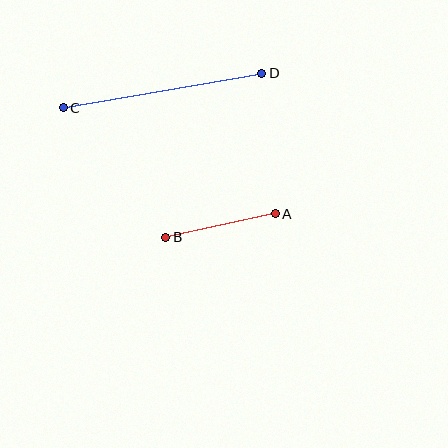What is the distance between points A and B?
The distance is approximately 112 pixels.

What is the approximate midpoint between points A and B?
The midpoint is at approximately (220, 226) pixels.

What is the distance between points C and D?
The distance is approximately 202 pixels.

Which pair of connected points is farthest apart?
Points C and D are farthest apart.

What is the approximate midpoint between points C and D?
The midpoint is at approximately (163, 91) pixels.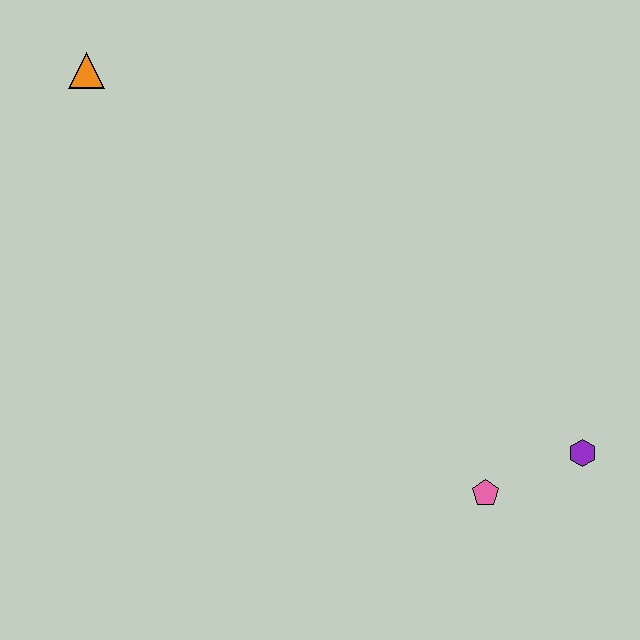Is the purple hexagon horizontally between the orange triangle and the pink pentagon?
No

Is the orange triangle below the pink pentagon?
No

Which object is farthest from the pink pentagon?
The orange triangle is farthest from the pink pentagon.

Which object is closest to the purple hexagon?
The pink pentagon is closest to the purple hexagon.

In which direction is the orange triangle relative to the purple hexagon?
The orange triangle is to the left of the purple hexagon.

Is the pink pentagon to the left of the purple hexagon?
Yes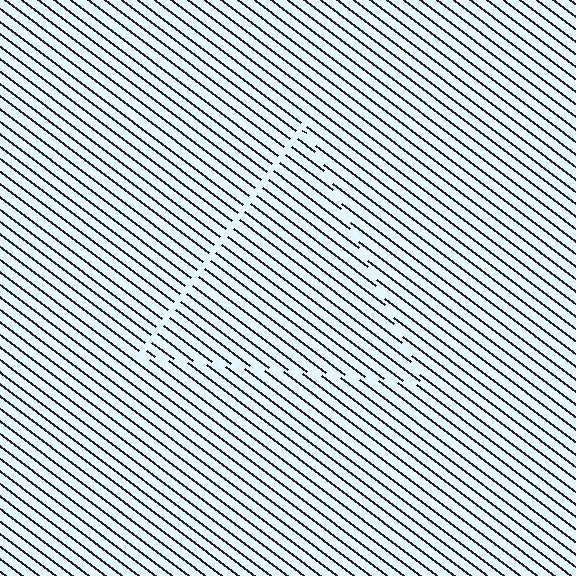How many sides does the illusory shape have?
3 sides — the line-ends trace a triangle.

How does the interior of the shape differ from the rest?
The interior of the shape contains the same grating, shifted by half a period — the contour is defined by the phase discontinuity where line-ends from the inner and outer gratings abut.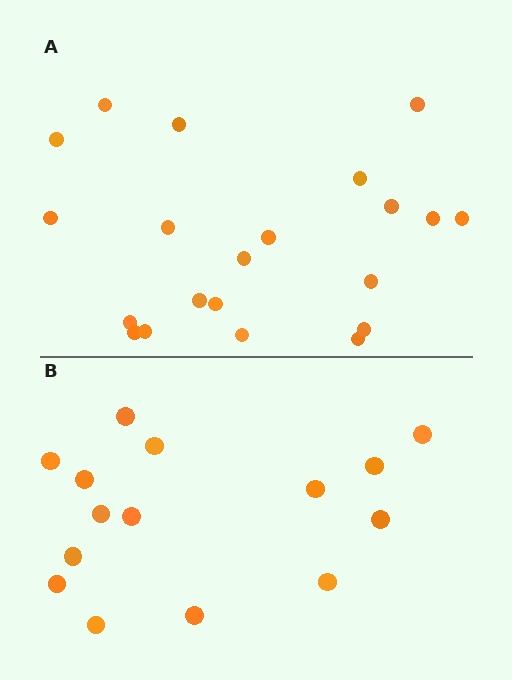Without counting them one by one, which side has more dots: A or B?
Region A (the top region) has more dots.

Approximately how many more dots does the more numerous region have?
Region A has about 6 more dots than region B.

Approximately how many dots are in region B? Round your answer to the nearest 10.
About 20 dots. (The exact count is 15, which rounds to 20.)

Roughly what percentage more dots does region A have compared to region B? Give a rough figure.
About 40% more.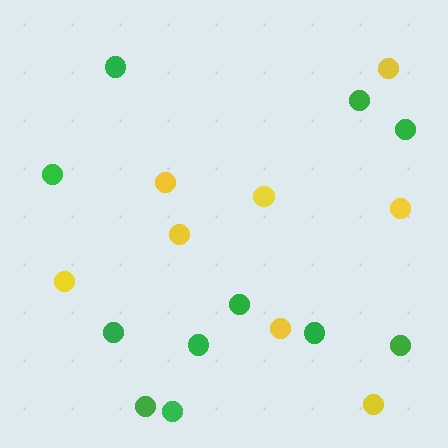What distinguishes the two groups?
There are 2 groups: one group of green circles (11) and one group of yellow circles (8).